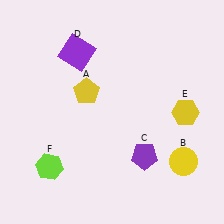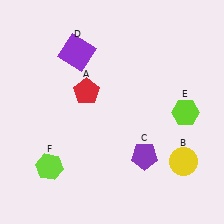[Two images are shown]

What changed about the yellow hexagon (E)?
In Image 1, E is yellow. In Image 2, it changed to lime.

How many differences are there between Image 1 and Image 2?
There are 2 differences between the two images.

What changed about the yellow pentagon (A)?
In Image 1, A is yellow. In Image 2, it changed to red.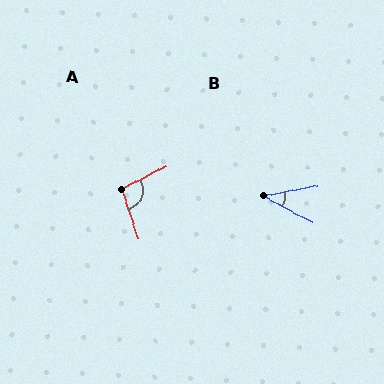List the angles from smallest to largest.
B (39°), A (99°).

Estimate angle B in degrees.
Approximately 39 degrees.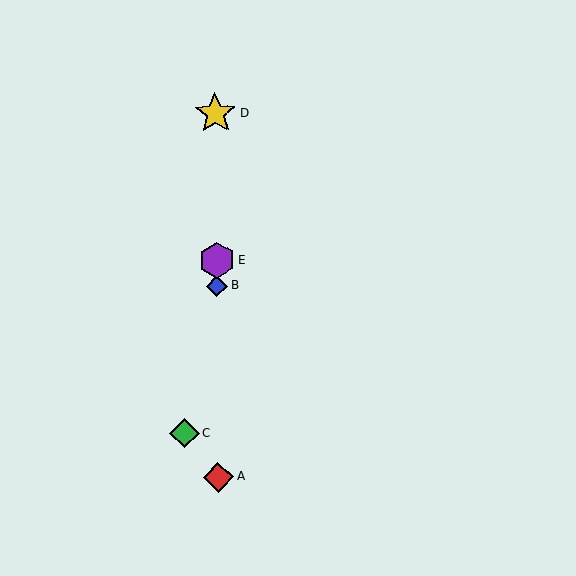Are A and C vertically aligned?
No, A is at x≈218 and C is at x≈185.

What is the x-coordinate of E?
Object E is at x≈217.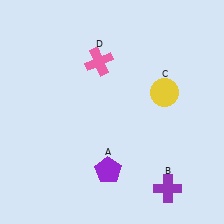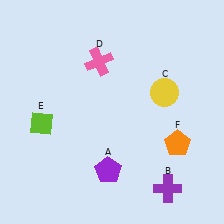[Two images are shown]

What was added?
A lime diamond (E), an orange pentagon (F) were added in Image 2.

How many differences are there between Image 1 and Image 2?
There are 2 differences between the two images.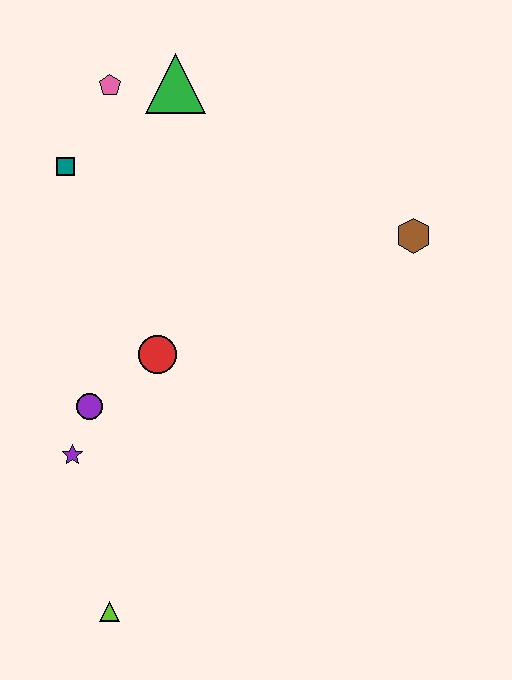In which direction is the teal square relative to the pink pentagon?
The teal square is below the pink pentagon.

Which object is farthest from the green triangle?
The lime triangle is farthest from the green triangle.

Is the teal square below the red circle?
No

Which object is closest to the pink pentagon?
The green triangle is closest to the pink pentagon.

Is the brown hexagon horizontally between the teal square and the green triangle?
No